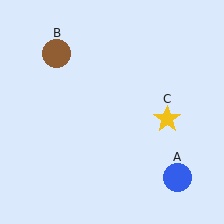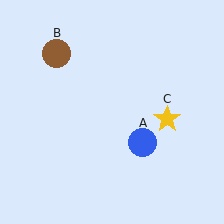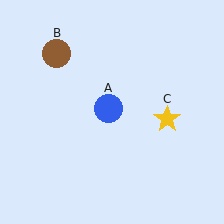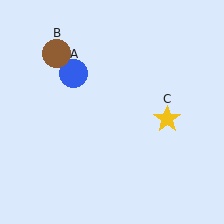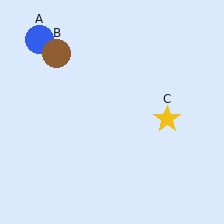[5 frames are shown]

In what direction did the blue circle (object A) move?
The blue circle (object A) moved up and to the left.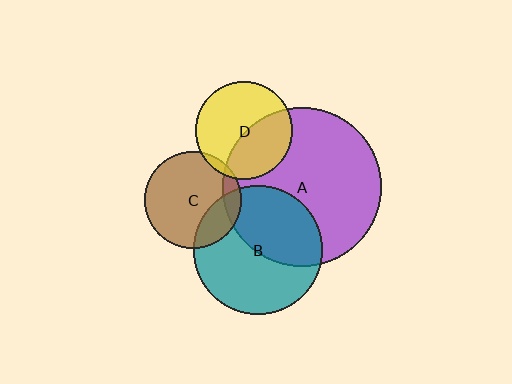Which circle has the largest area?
Circle A (purple).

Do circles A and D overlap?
Yes.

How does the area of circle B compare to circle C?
Approximately 1.7 times.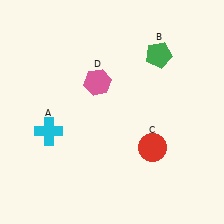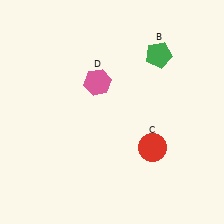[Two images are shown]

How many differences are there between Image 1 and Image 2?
There is 1 difference between the two images.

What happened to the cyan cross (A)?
The cyan cross (A) was removed in Image 2. It was in the bottom-left area of Image 1.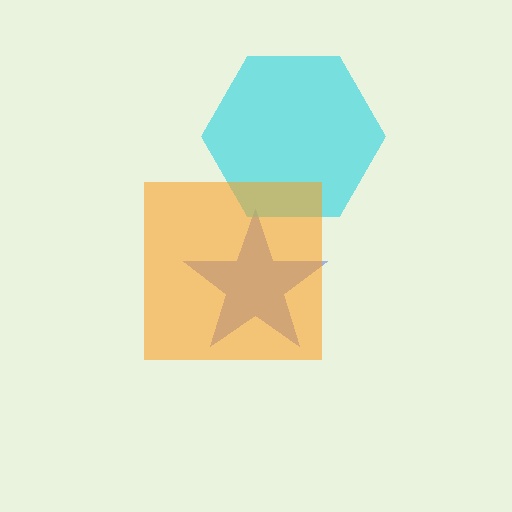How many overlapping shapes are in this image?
There are 3 overlapping shapes in the image.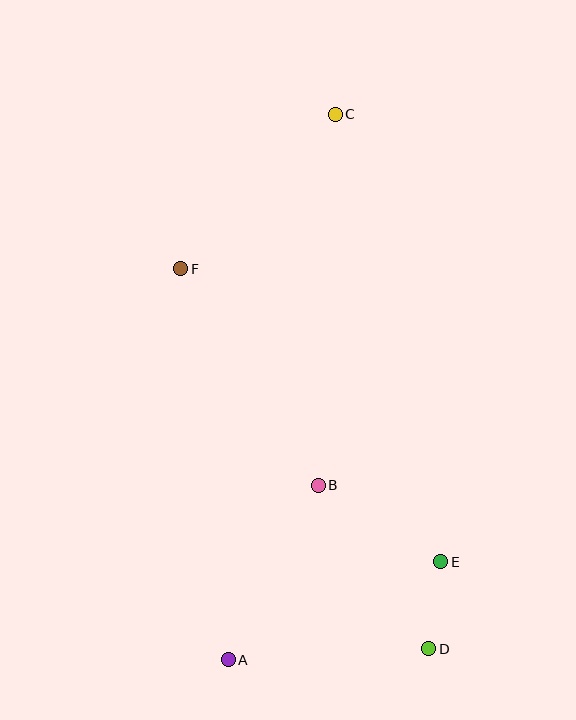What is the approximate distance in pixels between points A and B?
The distance between A and B is approximately 196 pixels.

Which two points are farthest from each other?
Points A and C are farthest from each other.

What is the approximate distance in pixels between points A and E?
The distance between A and E is approximately 234 pixels.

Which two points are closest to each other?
Points D and E are closest to each other.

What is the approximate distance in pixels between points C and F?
The distance between C and F is approximately 219 pixels.